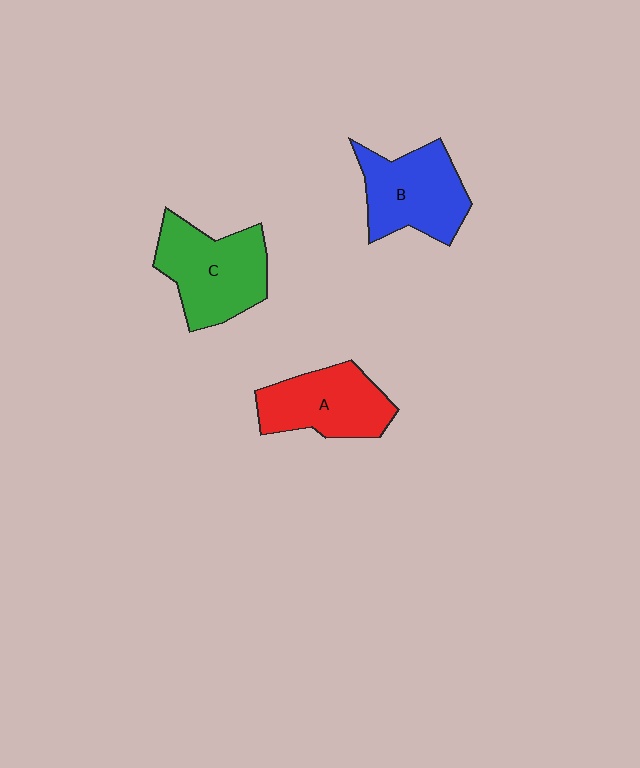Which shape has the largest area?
Shape C (green).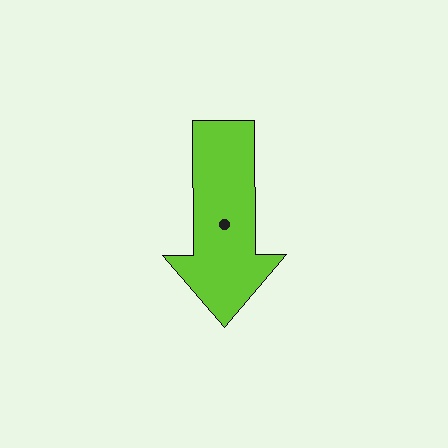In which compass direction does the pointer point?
South.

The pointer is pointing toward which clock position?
Roughly 6 o'clock.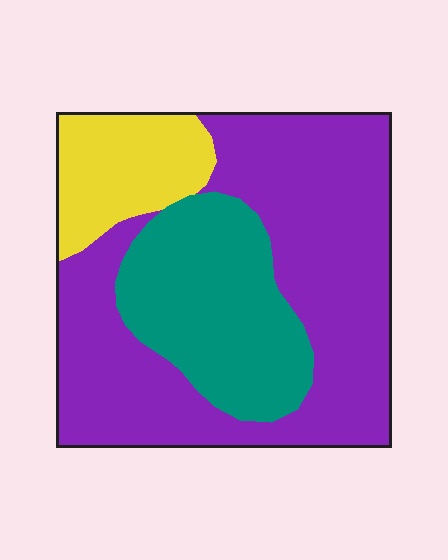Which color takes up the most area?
Purple, at roughly 60%.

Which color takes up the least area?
Yellow, at roughly 15%.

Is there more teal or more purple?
Purple.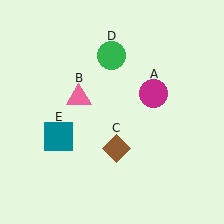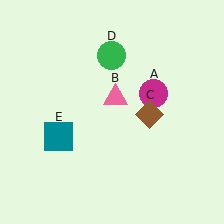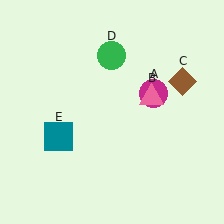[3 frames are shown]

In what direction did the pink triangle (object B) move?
The pink triangle (object B) moved right.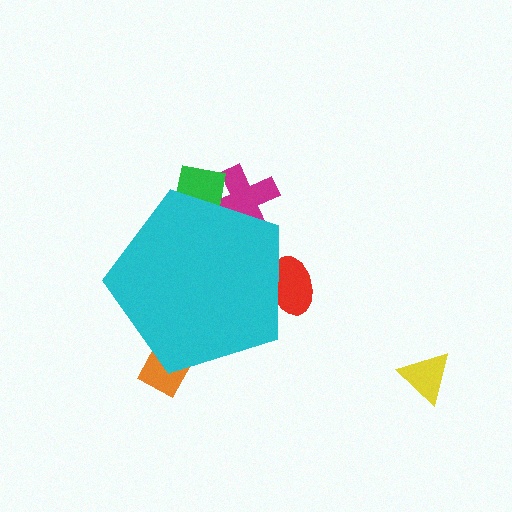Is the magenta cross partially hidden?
Yes, the magenta cross is partially hidden behind the cyan pentagon.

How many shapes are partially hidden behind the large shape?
4 shapes are partially hidden.